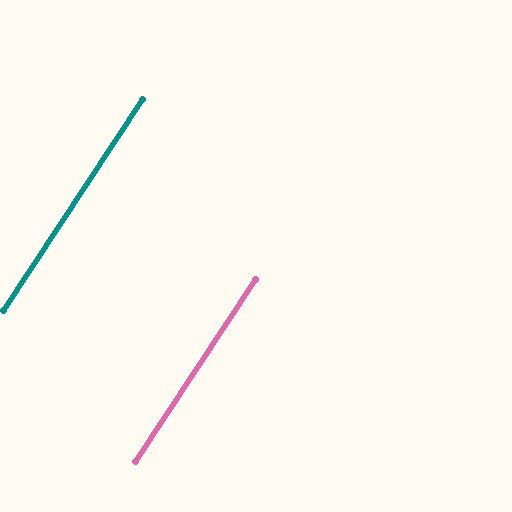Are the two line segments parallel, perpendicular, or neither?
Parallel — their directions differ by only 0.1°.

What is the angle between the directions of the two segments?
Approximately 0 degrees.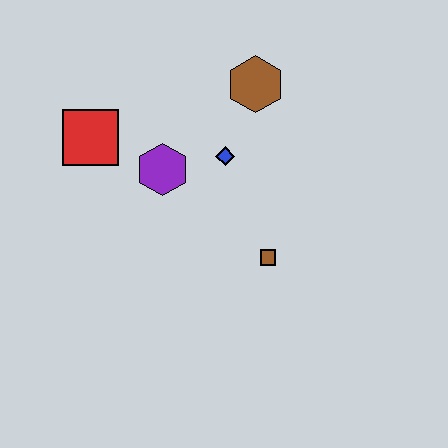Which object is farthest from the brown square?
The red square is farthest from the brown square.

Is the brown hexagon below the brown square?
No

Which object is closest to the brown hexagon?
The blue diamond is closest to the brown hexagon.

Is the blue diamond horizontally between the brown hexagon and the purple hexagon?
Yes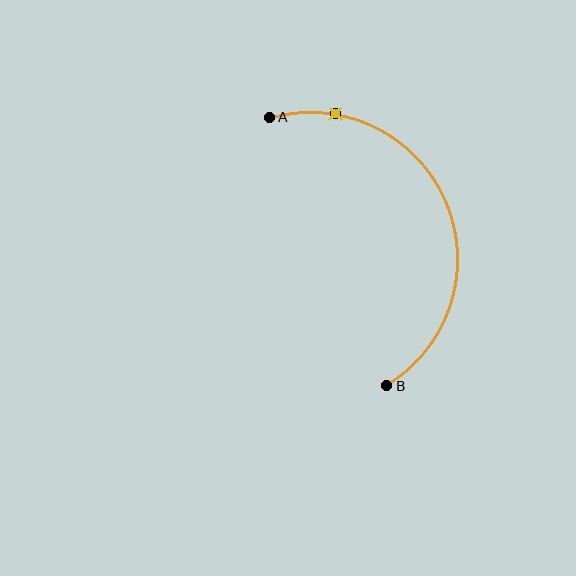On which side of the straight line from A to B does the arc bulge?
The arc bulges to the right of the straight line connecting A and B.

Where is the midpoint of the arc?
The arc midpoint is the point on the curve farthest from the straight line joining A and B. It sits to the right of that line.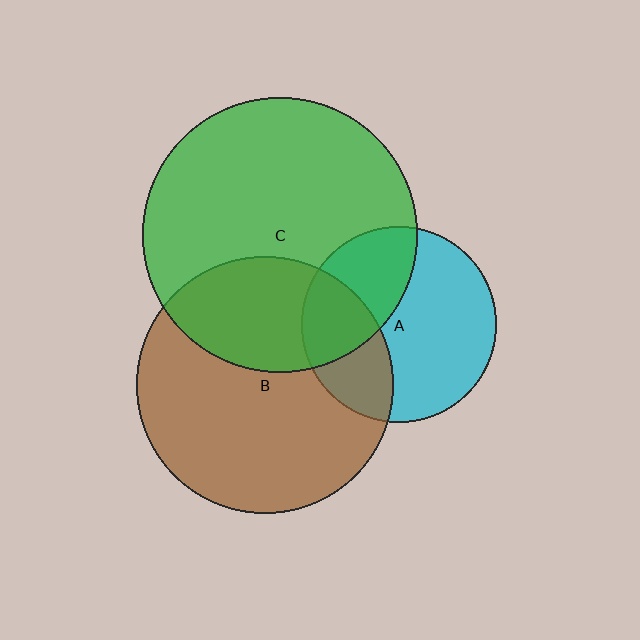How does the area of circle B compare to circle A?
Approximately 1.7 times.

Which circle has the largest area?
Circle C (green).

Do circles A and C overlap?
Yes.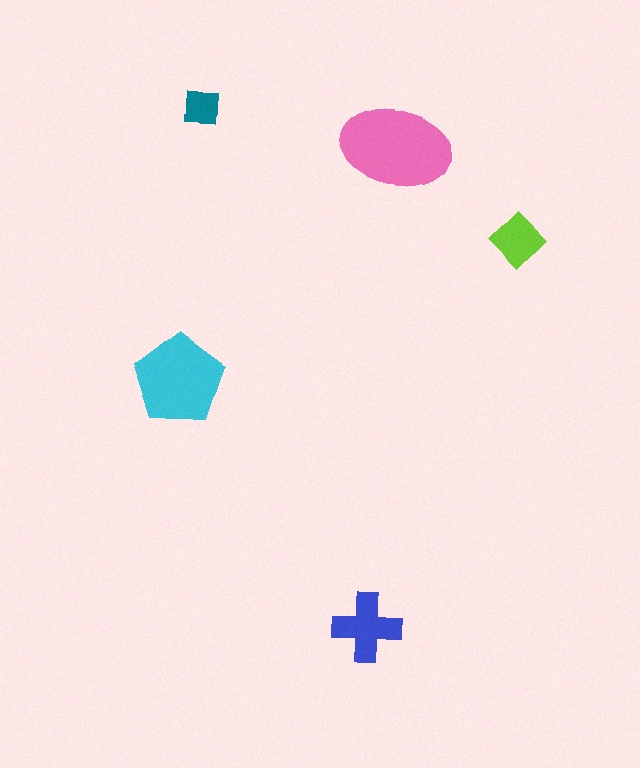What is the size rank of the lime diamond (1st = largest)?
4th.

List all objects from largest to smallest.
The pink ellipse, the cyan pentagon, the blue cross, the lime diamond, the teal square.